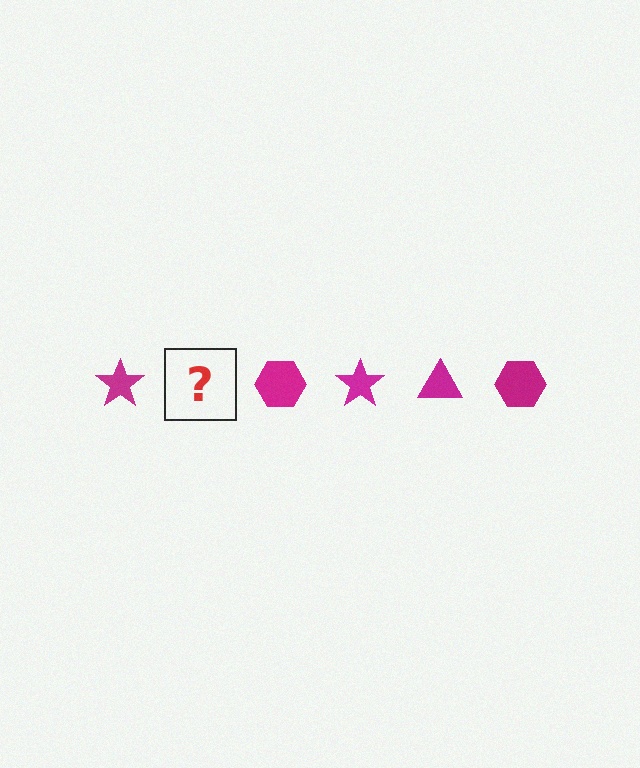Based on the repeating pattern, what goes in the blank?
The blank should be a magenta triangle.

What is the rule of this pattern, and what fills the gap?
The rule is that the pattern cycles through star, triangle, hexagon shapes in magenta. The gap should be filled with a magenta triangle.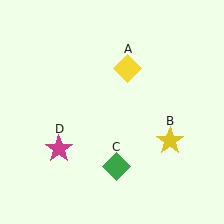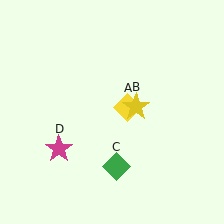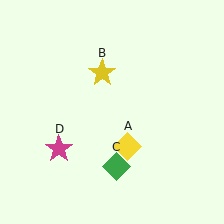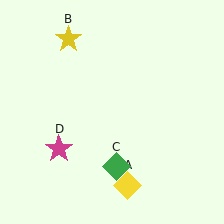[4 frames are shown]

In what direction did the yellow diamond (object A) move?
The yellow diamond (object A) moved down.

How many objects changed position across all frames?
2 objects changed position: yellow diamond (object A), yellow star (object B).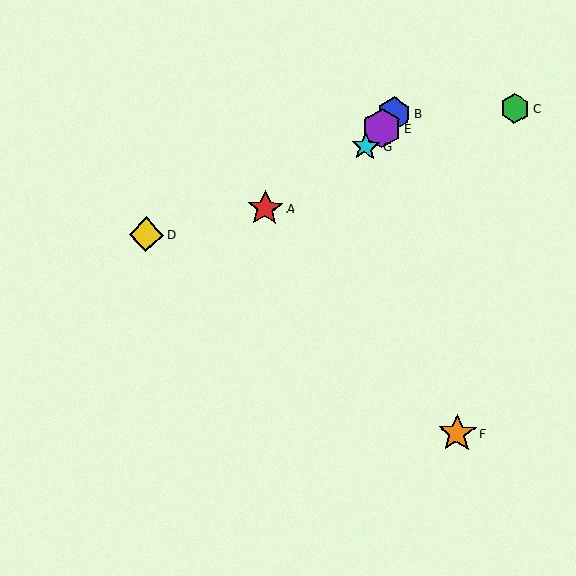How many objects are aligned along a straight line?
3 objects (B, E, G) are aligned along a straight line.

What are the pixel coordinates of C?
Object C is at (515, 109).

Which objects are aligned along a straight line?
Objects B, E, G are aligned along a straight line.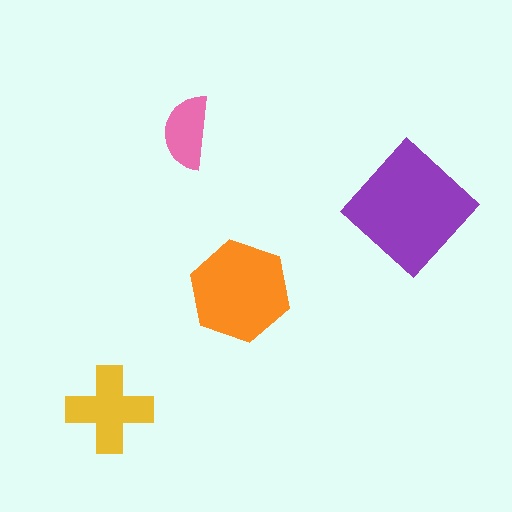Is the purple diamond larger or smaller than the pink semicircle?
Larger.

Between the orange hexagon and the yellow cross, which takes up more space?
The orange hexagon.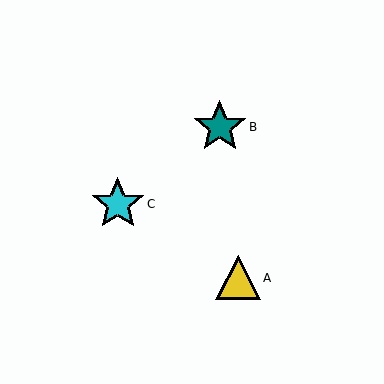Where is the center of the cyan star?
The center of the cyan star is at (118, 204).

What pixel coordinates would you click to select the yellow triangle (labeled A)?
Click at (238, 278) to select the yellow triangle A.